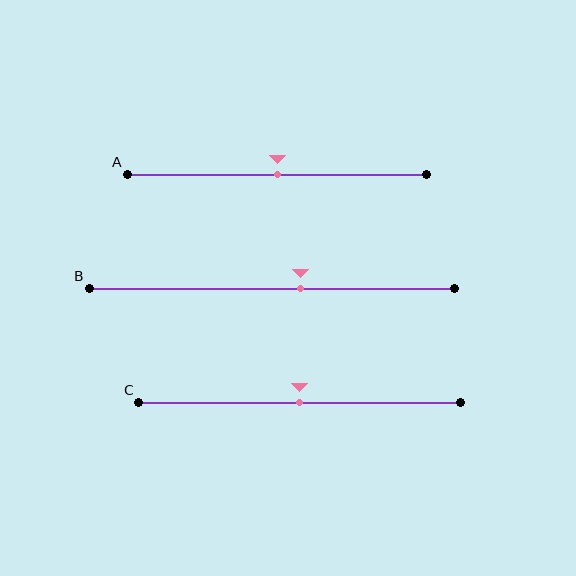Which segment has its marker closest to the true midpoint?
Segment A has its marker closest to the true midpoint.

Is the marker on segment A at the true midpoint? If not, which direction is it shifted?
Yes, the marker on segment A is at the true midpoint.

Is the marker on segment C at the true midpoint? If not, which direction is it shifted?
Yes, the marker on segment C is at the true midpoint.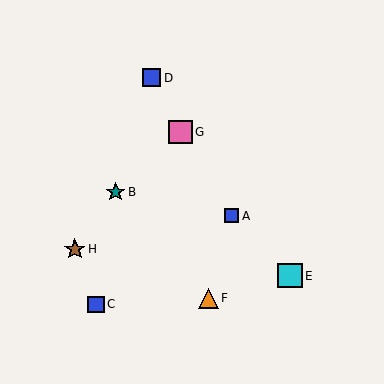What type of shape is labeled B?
Shape B is a teal star.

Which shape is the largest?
The cyan square (labeled E) is the largest.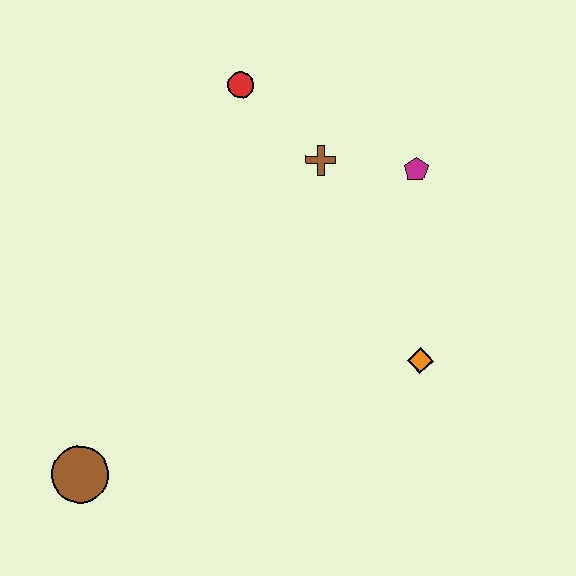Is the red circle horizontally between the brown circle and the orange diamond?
Yes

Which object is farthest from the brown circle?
The magenta pentagon is farthest from the brown circle.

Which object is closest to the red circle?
The brown cross is closest to the red circle.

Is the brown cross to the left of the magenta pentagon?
Yes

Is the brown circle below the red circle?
Yes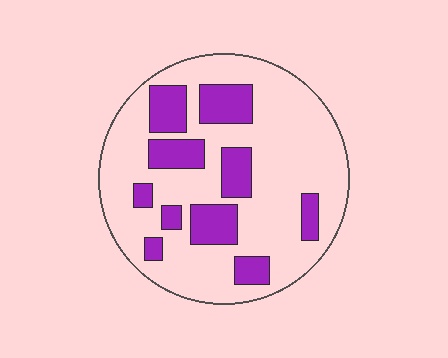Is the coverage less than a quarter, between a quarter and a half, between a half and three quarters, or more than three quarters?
Between a quarter and a half.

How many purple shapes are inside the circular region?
10.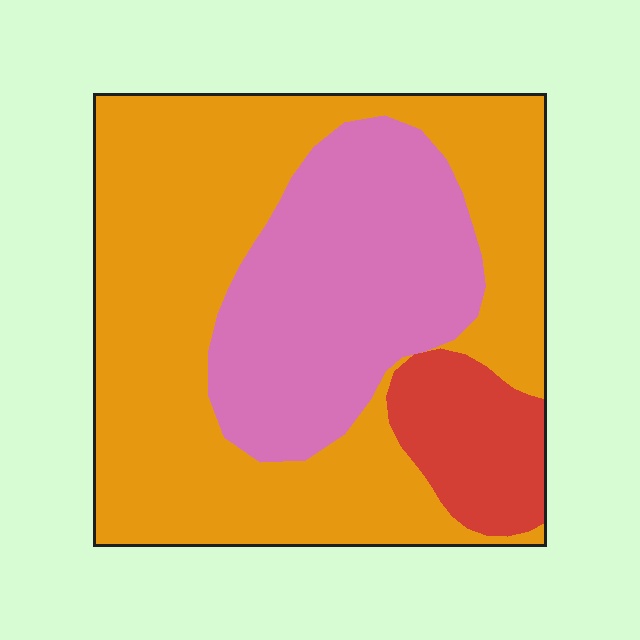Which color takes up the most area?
Orange, at roughly 60%.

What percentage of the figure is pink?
Pink takes up about one third (1/3) of the figure.